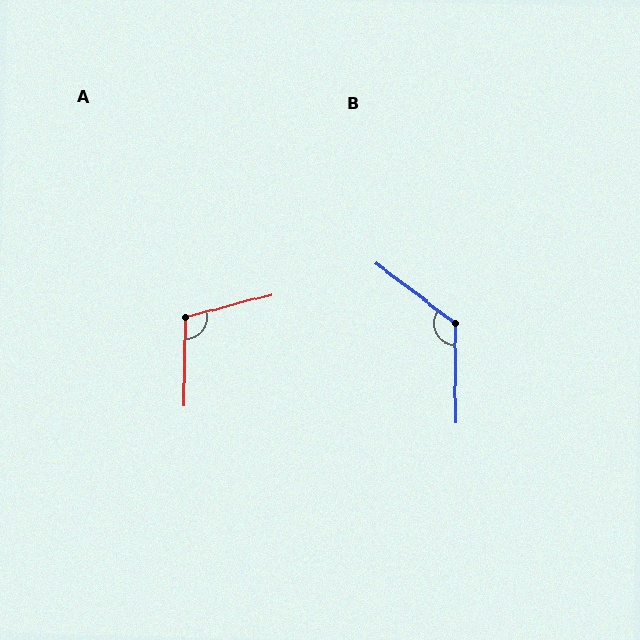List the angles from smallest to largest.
A (105°), B (127°).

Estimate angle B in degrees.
Approximately 127 degrees.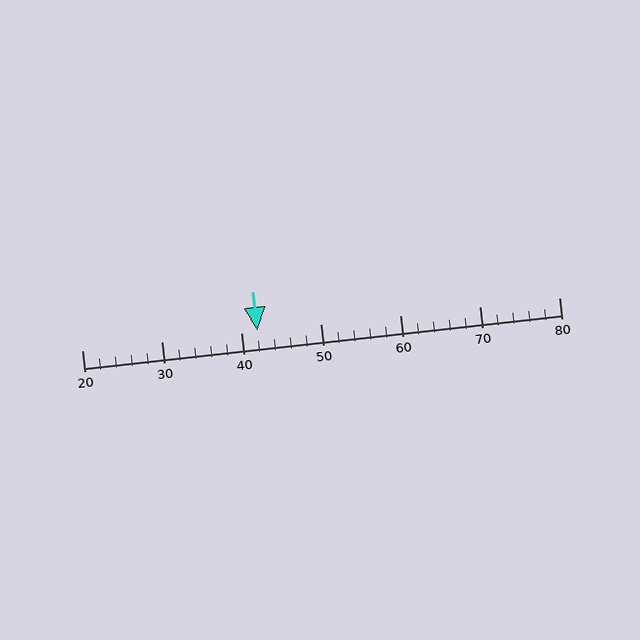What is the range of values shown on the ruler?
The ruler shows values from 20 to 80.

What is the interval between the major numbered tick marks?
The major tick marks are spaced 10 units apart.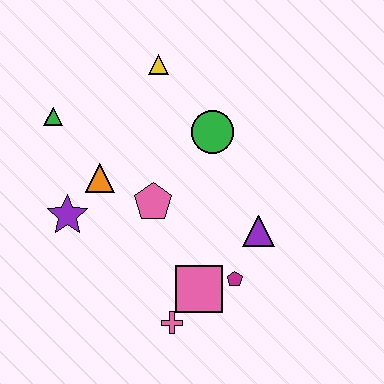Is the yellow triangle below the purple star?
No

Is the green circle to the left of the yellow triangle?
No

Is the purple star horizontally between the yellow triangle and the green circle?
No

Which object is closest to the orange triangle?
The purple star is closest to the orange triangle.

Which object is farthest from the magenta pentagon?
The green triangle is farthest from the magenta pentagon.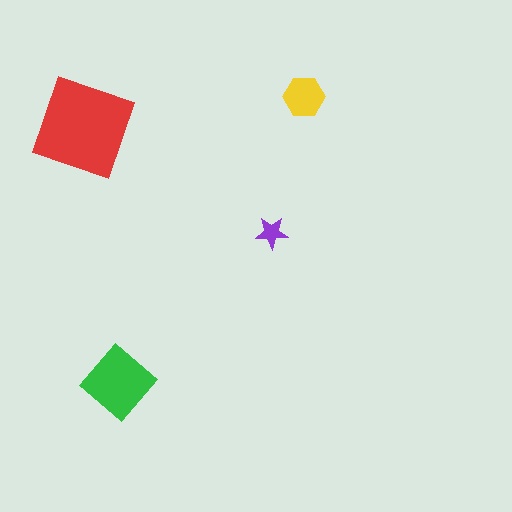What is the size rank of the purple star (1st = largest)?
4th.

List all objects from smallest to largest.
The purple star, the yellow hexagon, the green diamond, the red diamond.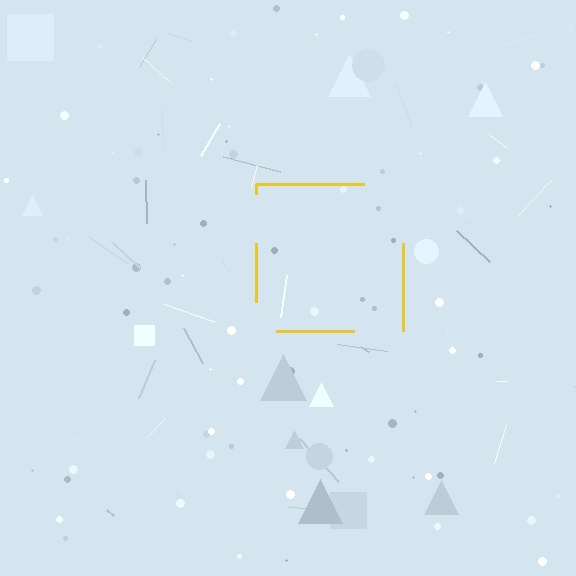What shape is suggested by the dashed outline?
The dashed outline suggests a square.